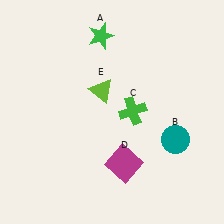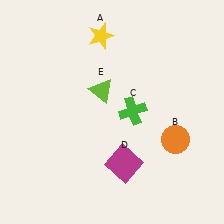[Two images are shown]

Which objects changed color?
A changed from green to yellow. B changed from teal to orange.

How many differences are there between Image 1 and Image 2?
There are 2 differences between the two images.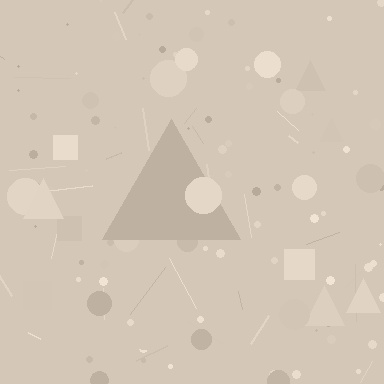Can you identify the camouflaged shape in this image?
The camouflaged shape is a triangle.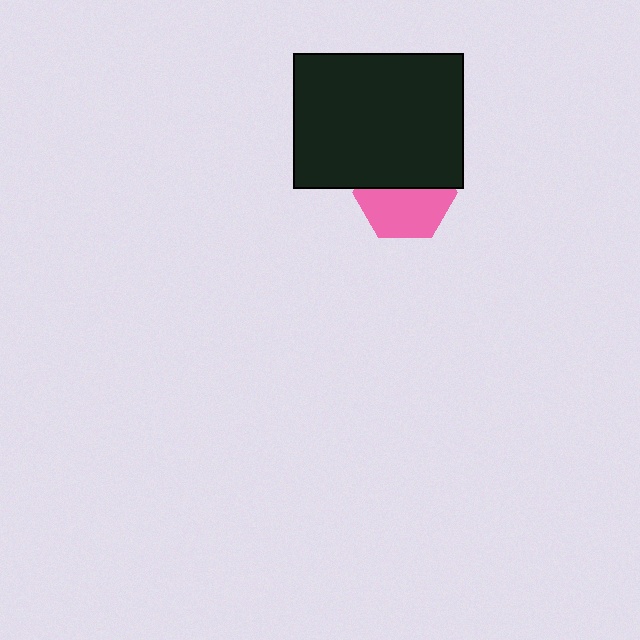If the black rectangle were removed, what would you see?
You would see the complete pink hexagon.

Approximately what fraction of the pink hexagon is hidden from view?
Roughly 47% of the pink hexagon is hidden behind the black rectangle.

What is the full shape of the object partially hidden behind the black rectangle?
The partially hidden object is a pink hexagon.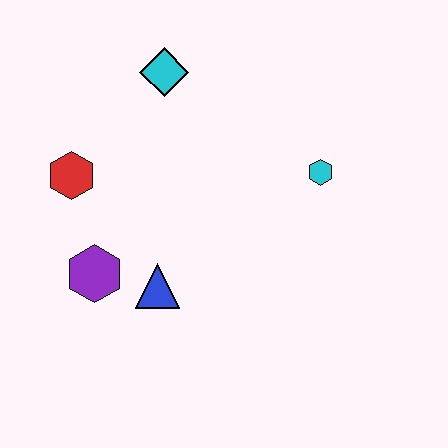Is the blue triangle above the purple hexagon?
No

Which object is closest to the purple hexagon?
The blue triangle is closest to the purple hexagon.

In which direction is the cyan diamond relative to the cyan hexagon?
The cyan diamond is to the left of the cyan hexagon.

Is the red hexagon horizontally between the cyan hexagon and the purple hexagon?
No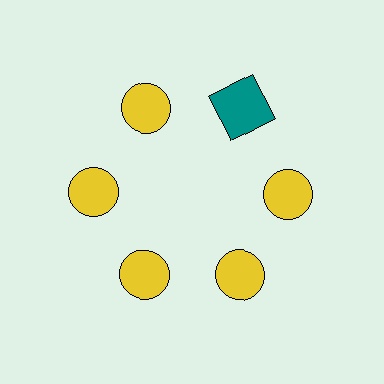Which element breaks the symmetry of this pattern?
The teal square at roughly the 1 o'clock position breaks the symmetry. All other shapes are yellow circles.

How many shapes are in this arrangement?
There are 6 shapes arranged in a ring pattern.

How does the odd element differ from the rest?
It differs in both color (teal instead of yellow) and shape (square instead of circle).